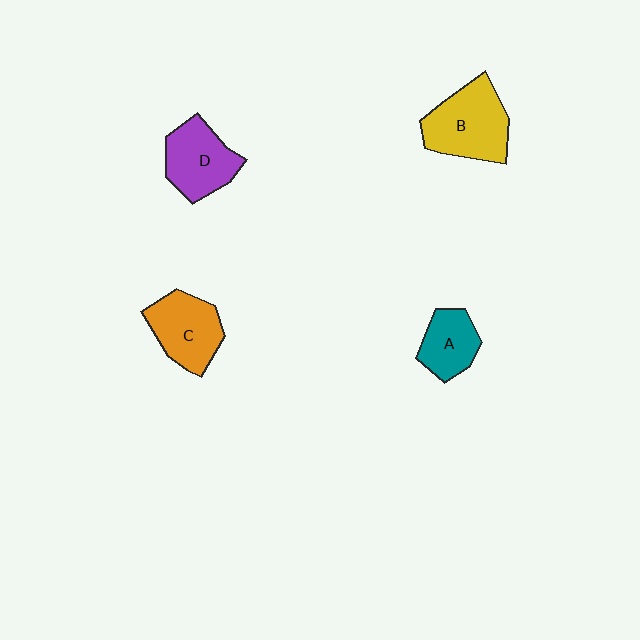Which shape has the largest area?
Shape B (yellow).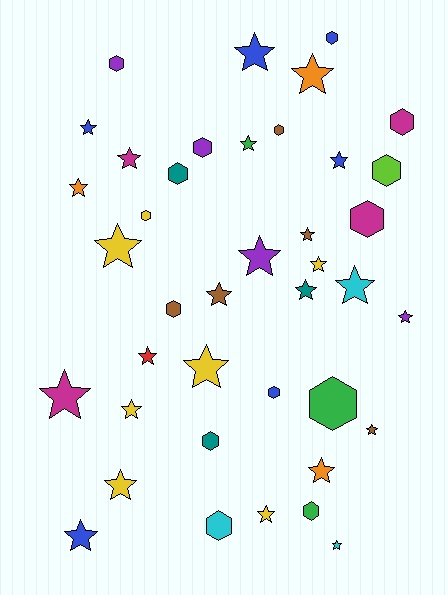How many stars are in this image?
There are 25 stars.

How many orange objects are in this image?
There are 3 orange objects.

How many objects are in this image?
There are 40 objects.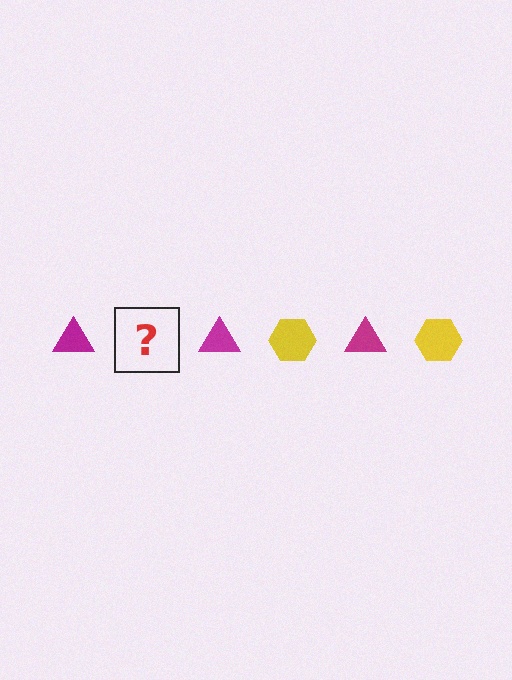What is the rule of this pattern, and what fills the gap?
The rule is that the pattern alternates between magenta triangle and yellow hexagon. The gap should be filled with a yellow hexagon.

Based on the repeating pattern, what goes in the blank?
The blank should be a yellow hexagon.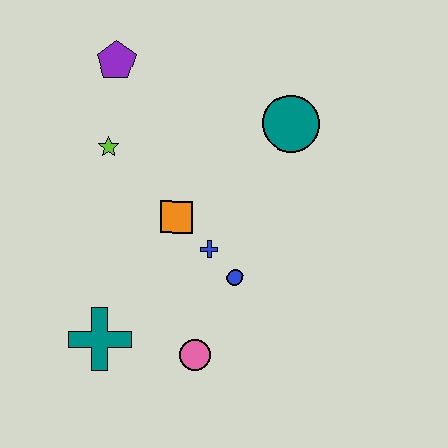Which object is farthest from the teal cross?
The teal circle is farthest from the teal cross.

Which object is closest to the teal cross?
The pink circle is closest to the teal cross.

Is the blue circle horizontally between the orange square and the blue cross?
No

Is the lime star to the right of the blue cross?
No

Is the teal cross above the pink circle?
Yes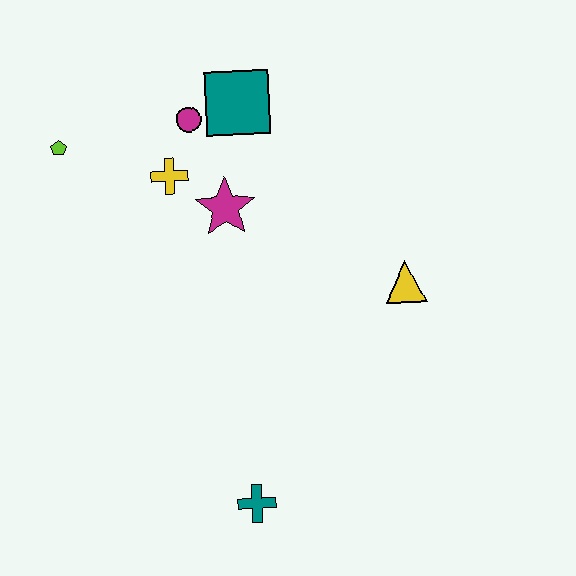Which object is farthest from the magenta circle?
The teal cross is farthest from the magenta circle.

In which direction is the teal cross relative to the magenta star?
The teal cross is below the magenta star.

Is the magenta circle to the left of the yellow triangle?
Yes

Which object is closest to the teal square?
The magenta circle is closest to the teal square.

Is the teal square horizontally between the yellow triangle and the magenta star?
Yes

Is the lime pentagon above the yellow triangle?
Yes